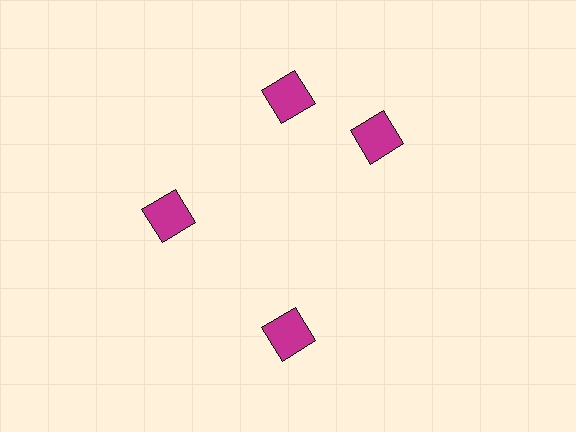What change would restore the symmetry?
The symmetry would be restored by rotating it back into even spacing with its neighbors so that all 4 squares sit at equal angles and equal distance from the center.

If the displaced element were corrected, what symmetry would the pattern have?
It would have 4-fold rotational symmetry — the pattern would map onto itself every 90 degrees.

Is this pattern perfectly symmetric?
No. The 4 magenta squares are arranged in a ring, but one element near the 3 o'clock position is rotated out of alignment along the ring, breaking the 4-fold rotational symmetry.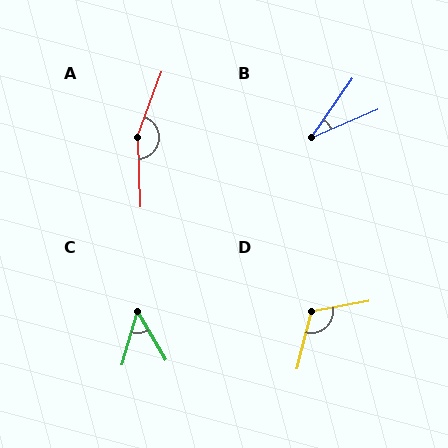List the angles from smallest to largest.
B (32°), C (47°), D (115°), A (158°).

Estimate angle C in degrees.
Approximately 47 degrees.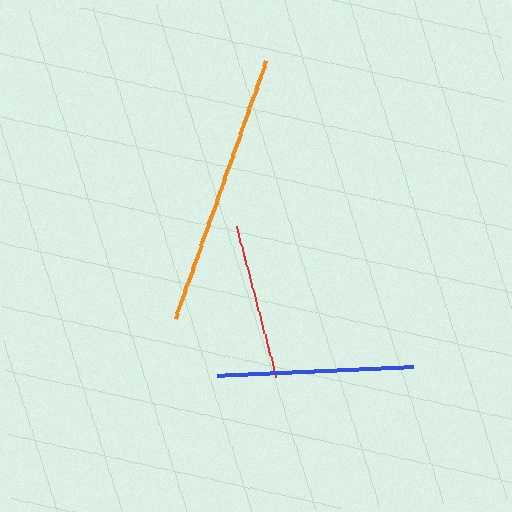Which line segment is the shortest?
The red line is the shortest at approximately 157 pixels.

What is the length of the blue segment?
The blue segment is approximately 195 pixels long.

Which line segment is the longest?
The orange line is the longest at approximately 273 pixels.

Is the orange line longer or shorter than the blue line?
The orange line is longer than the blue line.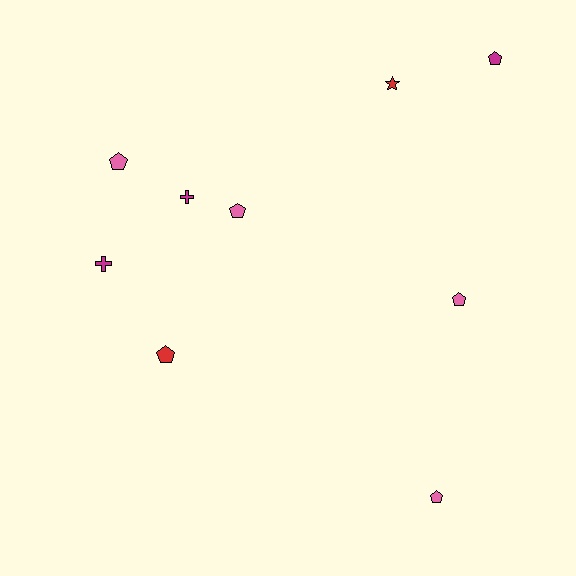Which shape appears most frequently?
Pentagon, with 6 objects.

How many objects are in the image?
There are 9 objects.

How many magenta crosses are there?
There are 2 magenta crosses.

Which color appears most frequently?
Pink, with 4 objects.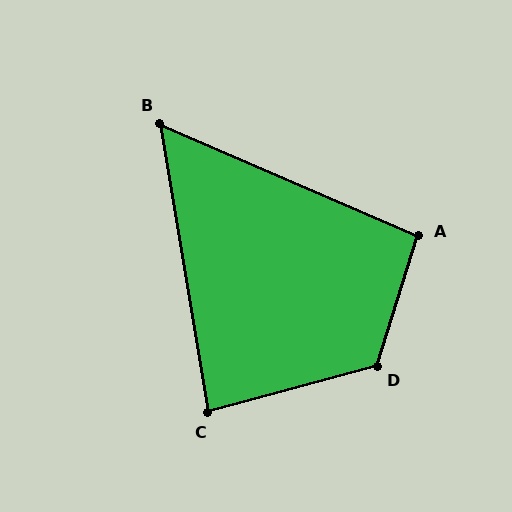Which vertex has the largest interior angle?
D, at approximately 123 degrees.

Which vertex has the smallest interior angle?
B, at approximately 57 degrees.